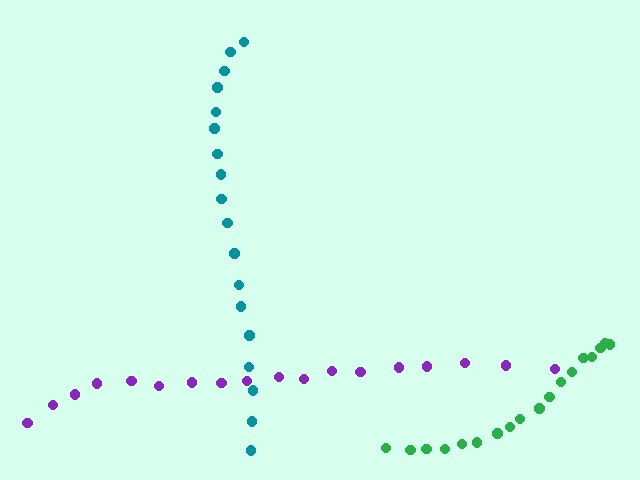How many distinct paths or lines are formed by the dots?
There are 3 distinct paths.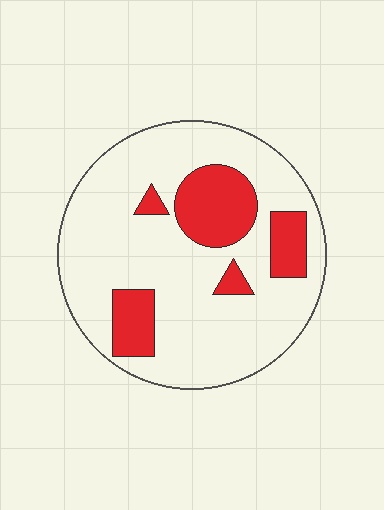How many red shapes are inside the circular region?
5.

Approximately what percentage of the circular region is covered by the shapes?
Approximately 20%.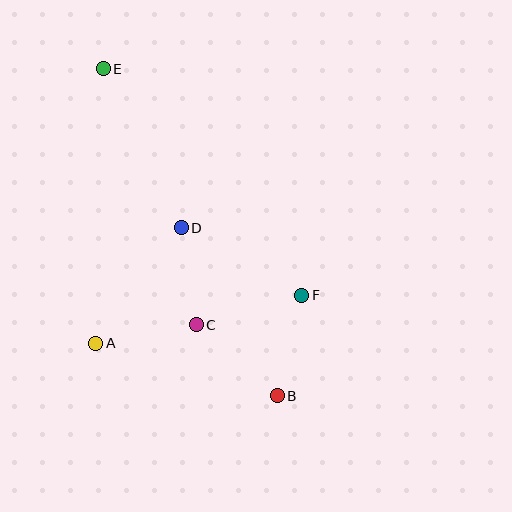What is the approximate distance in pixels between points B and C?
The distance between B and C is approximately 108 pixels.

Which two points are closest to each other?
Points C and D are closest to each other.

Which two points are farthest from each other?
Points B and E are farthest from each other.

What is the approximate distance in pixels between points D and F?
The distance between D and F is approximately 138 pixels.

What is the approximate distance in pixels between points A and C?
The distance between A and C is approximately 103 pixels.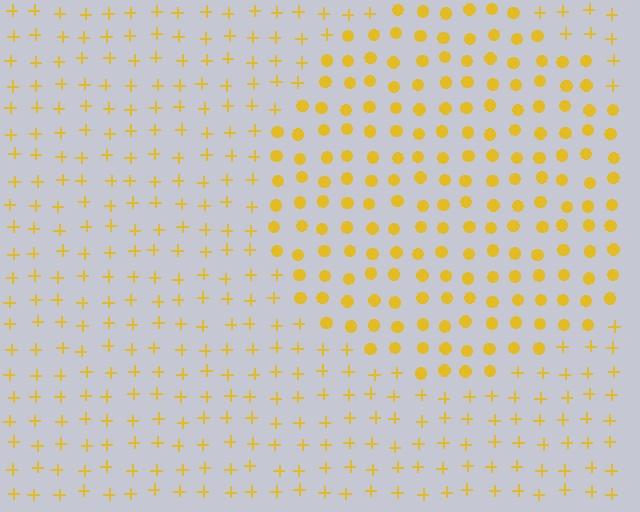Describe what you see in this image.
The image is filled with small yellow elements arranged in a uniform grid. A circle-shaped region contains circles, while the surrounding area contains plus signs. The boundary is defined purely by the change in element shape.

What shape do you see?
I see a circle.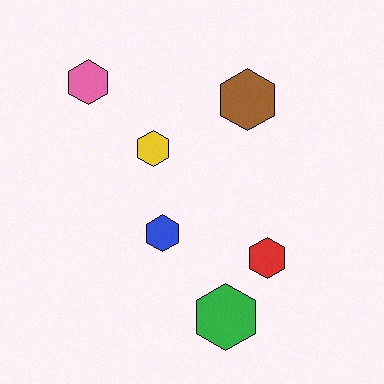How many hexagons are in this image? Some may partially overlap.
There are 6 hexagons.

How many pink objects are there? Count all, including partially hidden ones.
There is 1 pink object.